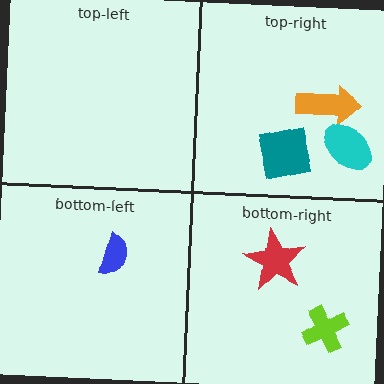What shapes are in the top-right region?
The teal square, the orange arrow, the cyan ellipse.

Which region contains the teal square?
The top-right region.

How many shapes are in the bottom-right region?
2.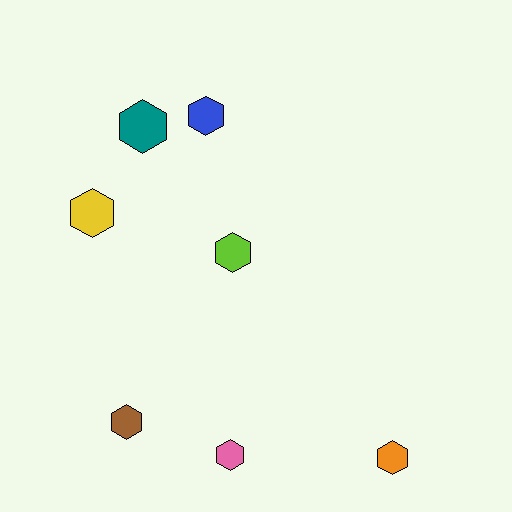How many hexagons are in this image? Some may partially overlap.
There are 7 hexagons.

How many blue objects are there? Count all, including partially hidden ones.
There is 1 blue object.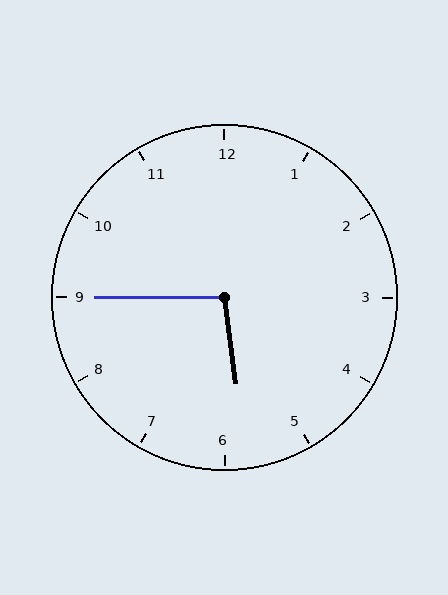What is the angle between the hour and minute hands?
Approximately 98 degrees.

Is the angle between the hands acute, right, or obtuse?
It is obtuse.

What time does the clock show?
5:45.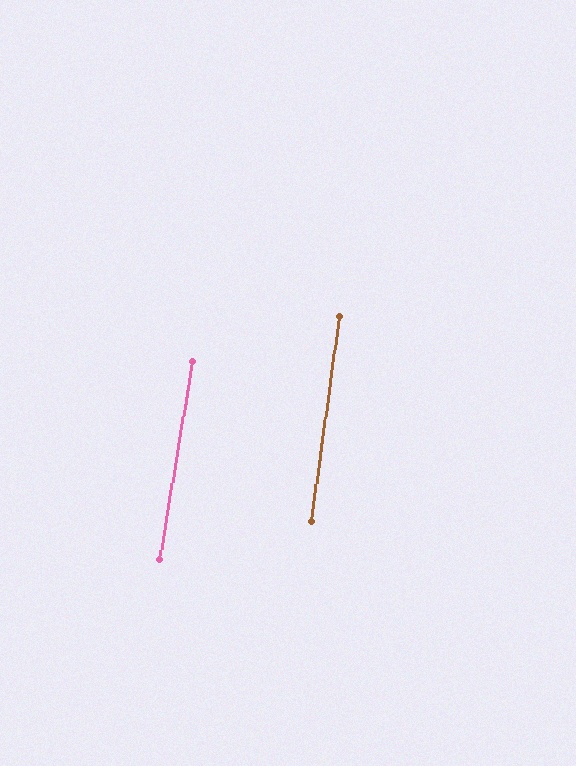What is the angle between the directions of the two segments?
Approximately 1 degree.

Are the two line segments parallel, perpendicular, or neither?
Parallel — their directions differ by only 1.5°.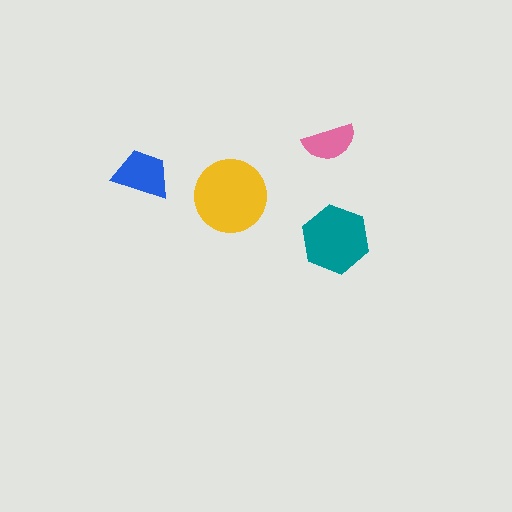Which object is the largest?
The yellow circle.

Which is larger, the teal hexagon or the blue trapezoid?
The teal hexagon.